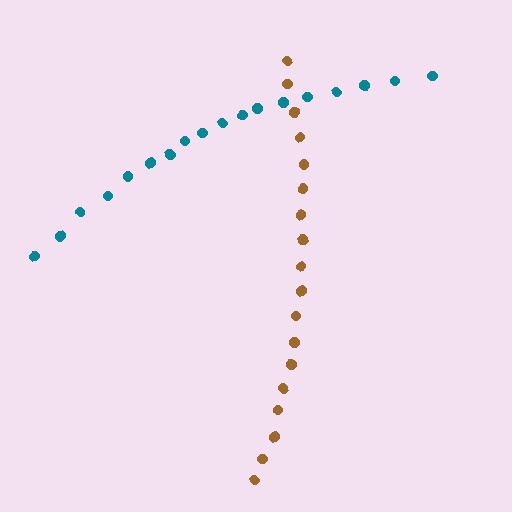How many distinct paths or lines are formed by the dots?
There are 2 distinct paths.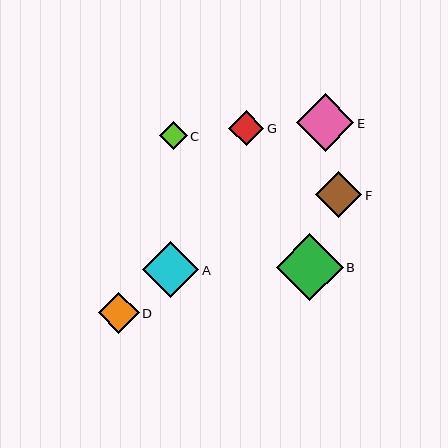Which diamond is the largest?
Diamond B is the largest with a size of approximately 67 pixels.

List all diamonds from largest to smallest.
From largest to smallest: B, E, A, F, D, G, C.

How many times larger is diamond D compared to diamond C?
Diamond D is approximately 1.5 times the size of diamond C.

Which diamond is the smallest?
Diamond C is the smallest with a size of approximately 28 pixels.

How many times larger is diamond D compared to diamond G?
Diamond D is approximately 1.2 times the size of diamond G.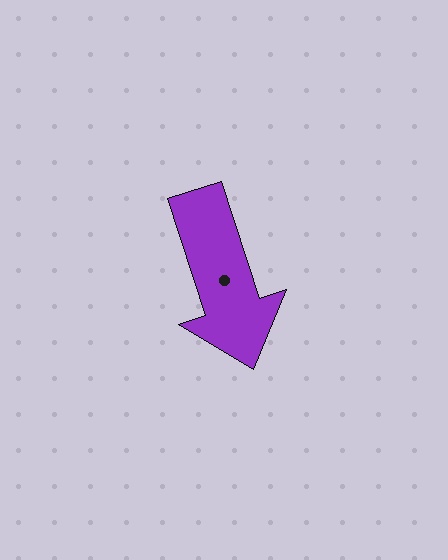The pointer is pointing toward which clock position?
Roughly 5 o'clock.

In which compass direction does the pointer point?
South.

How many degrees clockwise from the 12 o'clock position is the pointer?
Approximately 162 degrees.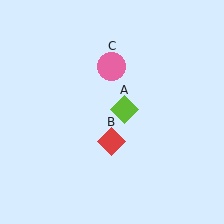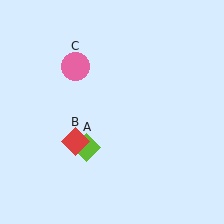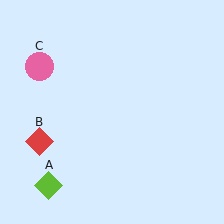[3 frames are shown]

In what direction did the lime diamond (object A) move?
The lime diamond (object A) moved down and to the left.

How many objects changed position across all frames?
3 objects changed position: lime diamond (object A), red diamond (object B), pink circle (object C).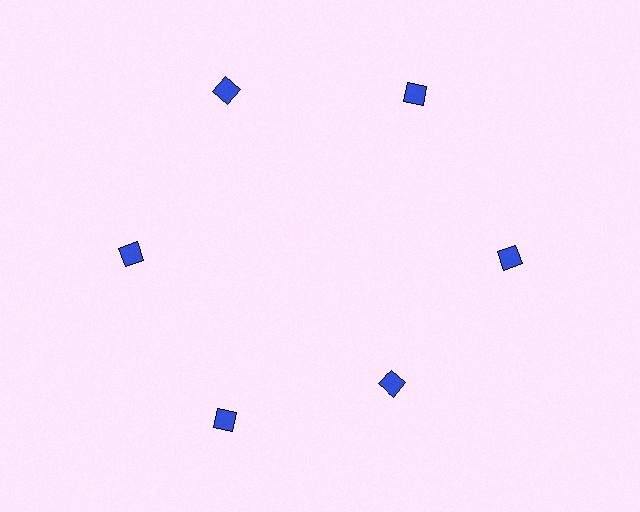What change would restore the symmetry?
The symmetry would be restored by moving it outward, back onto the ring so that all 6 diamonds sit at equal angles and equal distance from the center.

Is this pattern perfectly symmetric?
No. The 6 blue diamonds are arranged in a ring, but one element near the 5 o'clock position is pulled inward toward the center, breaking the 6-fold rotational symmetry.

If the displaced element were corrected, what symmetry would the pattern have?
It would have 6-fold rotational symmetry — the pattern would map onto itself every 60 degrees.